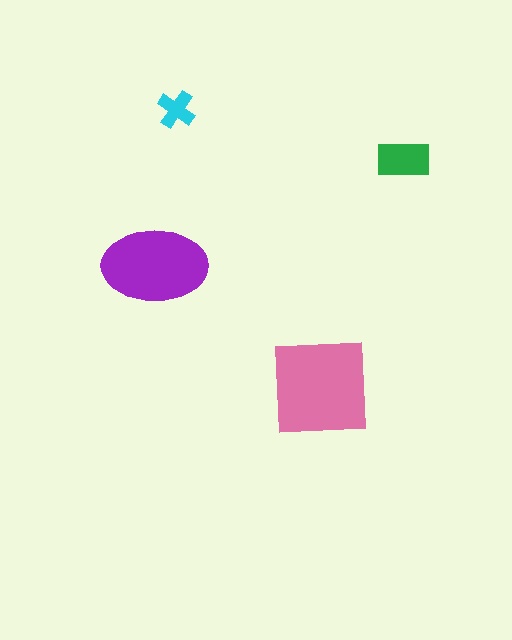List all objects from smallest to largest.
The cyan cross, the green rectangle, the purple ellipse, the pink square.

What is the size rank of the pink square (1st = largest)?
1st.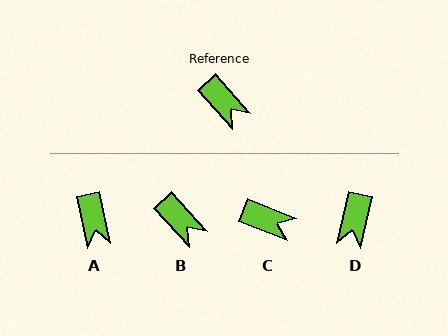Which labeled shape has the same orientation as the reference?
B.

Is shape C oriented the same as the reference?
No, it is off by about 27 degrees.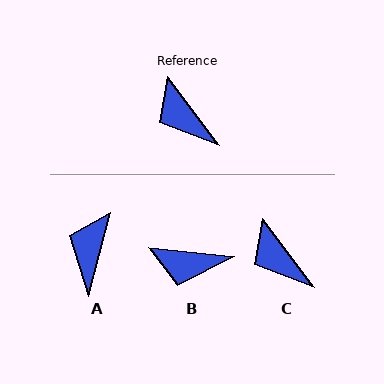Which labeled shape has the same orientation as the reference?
C.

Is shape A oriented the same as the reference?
No, it is off by about 52 degrees.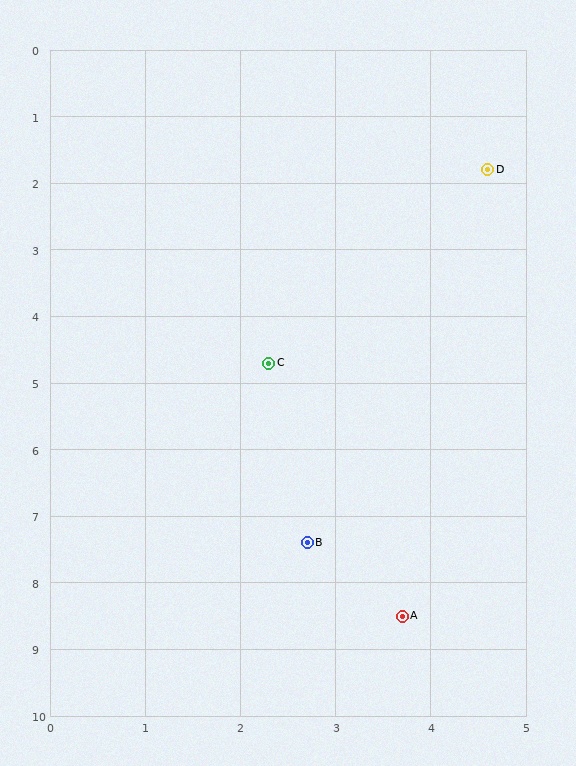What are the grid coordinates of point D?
Point D is at approximately (4.6, 1.8).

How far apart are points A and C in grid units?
Points A and C are about 4.0 grid units apart.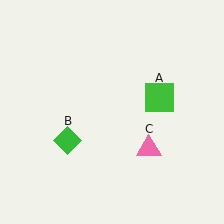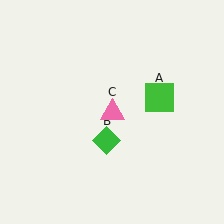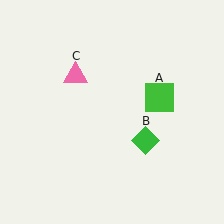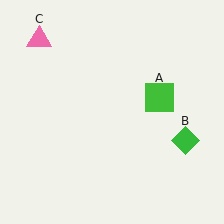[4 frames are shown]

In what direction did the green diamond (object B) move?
The green diamond (object B) moved right.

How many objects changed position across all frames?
2 objects changed position: green diamond (object B), pink triangle (object C).